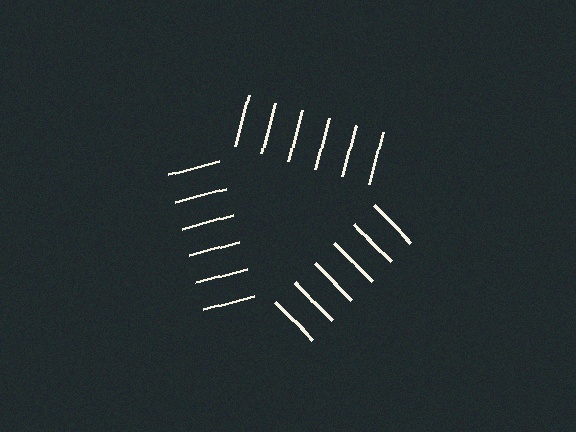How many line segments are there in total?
18 — 6 along each of the 3 edges.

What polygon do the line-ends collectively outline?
An illusory triangle — the line segments terminate on its edges but no continuous stroke is drawn.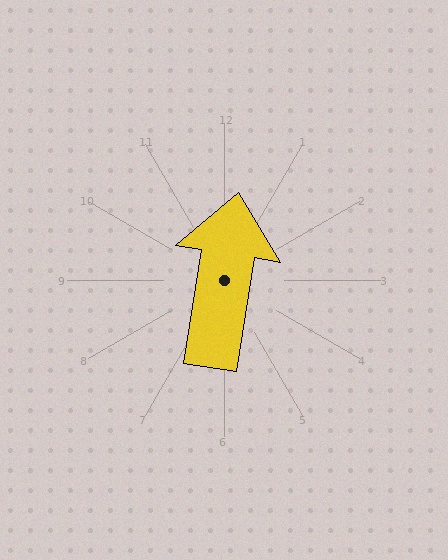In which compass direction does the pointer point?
North.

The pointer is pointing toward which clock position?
Roughly 12 o'clock.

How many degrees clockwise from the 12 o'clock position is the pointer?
Approximately 9 degrees.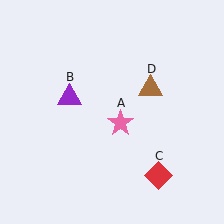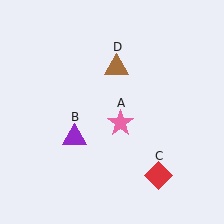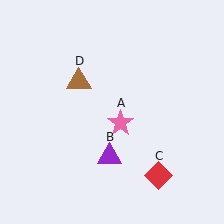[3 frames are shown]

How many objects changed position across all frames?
2 objects changed position: purple triangle (object B), brown triangle (object D).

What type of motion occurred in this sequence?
The purple triangle (object B), brown triangle (object D) rotated counterclockwise around the center of the scene.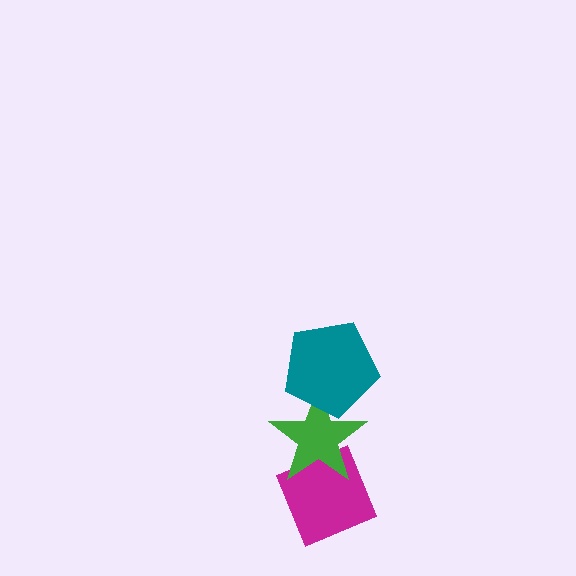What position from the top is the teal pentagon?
The teal pentagon is 1st from the top.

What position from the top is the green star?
The green star is 2nd from the top.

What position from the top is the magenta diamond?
The magenta diamond is 3rd from the top.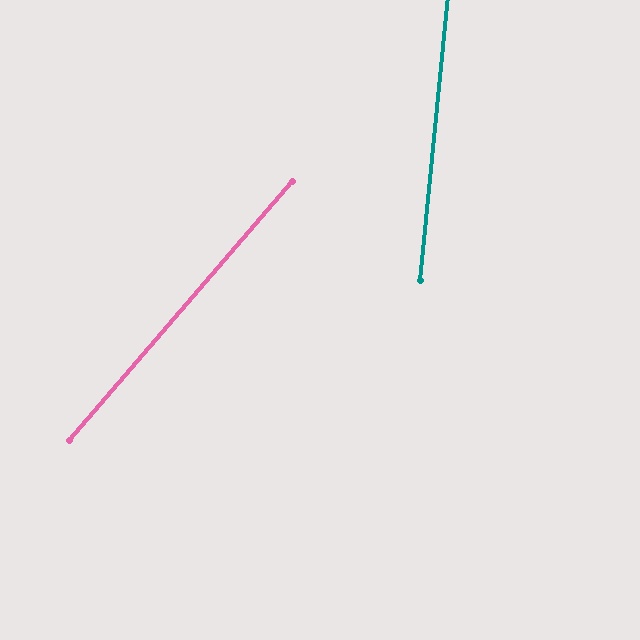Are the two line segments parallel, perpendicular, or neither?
Neither parallel nor perpendicular — they differ by about 35°.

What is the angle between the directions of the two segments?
Approximately 35 degrees.